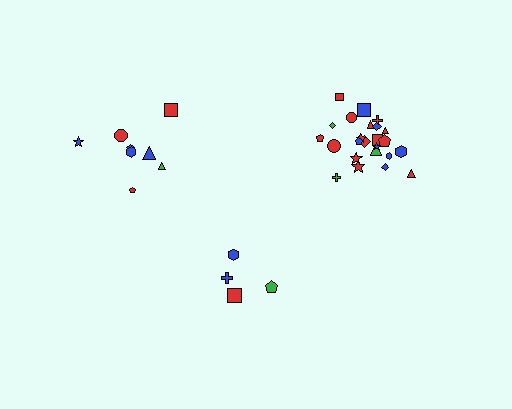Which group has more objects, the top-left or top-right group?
The top-right group.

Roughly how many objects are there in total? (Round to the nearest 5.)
Roughly 35 objects in total.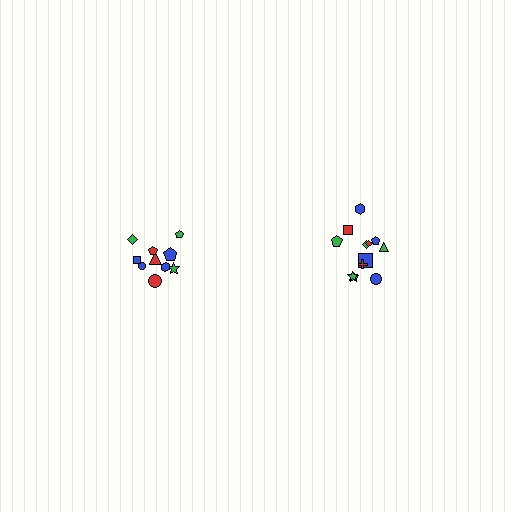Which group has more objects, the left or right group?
The right group.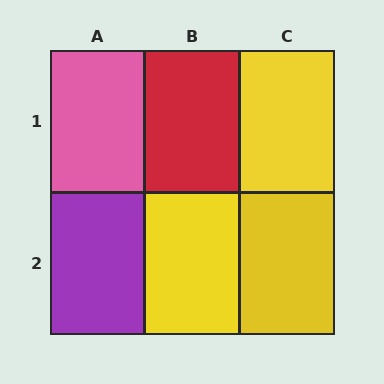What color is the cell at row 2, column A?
Purple.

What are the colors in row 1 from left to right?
Pink, red, yellow.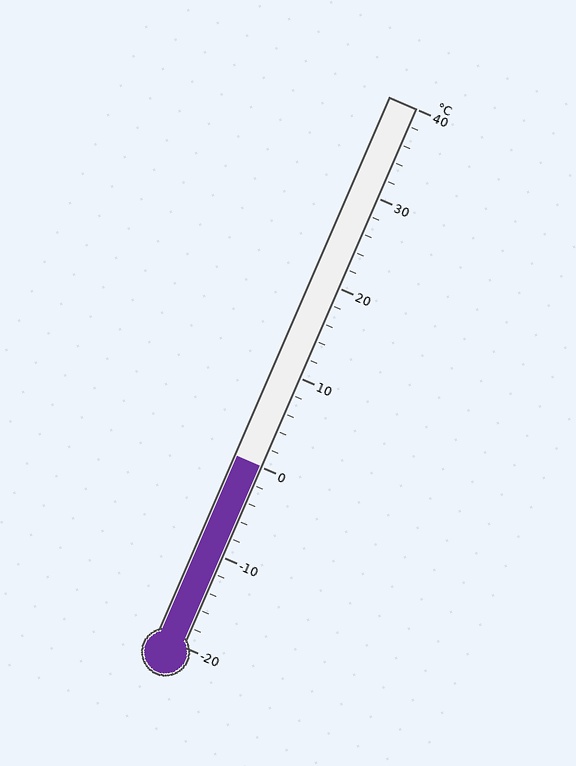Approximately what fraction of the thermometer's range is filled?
The thermometer is filled to approximately 35% of its range.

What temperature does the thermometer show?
The thermometer shows approximately 0°C.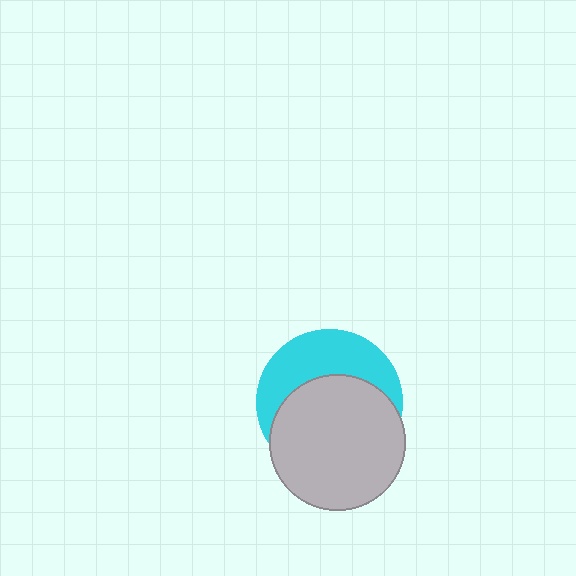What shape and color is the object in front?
The object in front is a light gray circle.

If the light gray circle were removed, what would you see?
You would see the complete cyan circle.